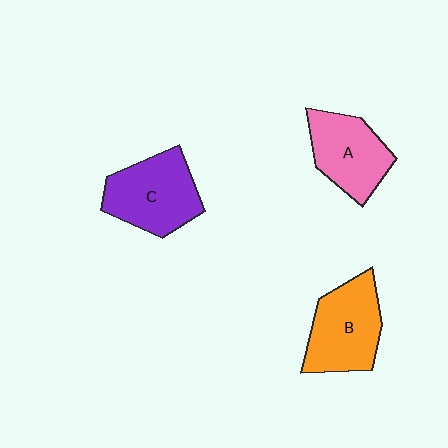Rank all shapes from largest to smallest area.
From largest to smallest: B (orange), C (purple), A (pink).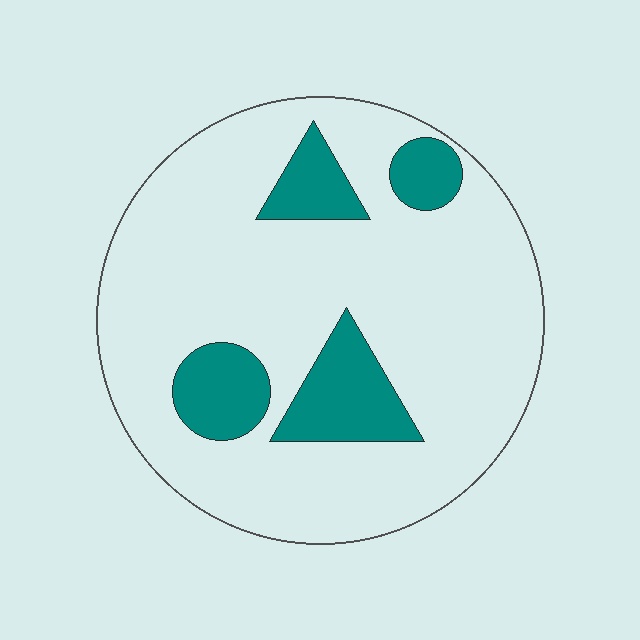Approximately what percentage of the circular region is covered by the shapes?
Approximately 20%.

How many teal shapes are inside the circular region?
4.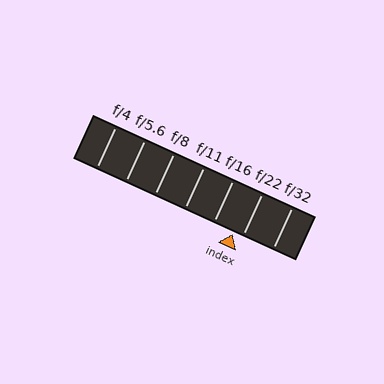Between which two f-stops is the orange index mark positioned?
The index mark is between f/16 and f/22.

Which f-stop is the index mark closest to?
The index mark is closest to f/22.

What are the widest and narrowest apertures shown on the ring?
The widest aperture shown is f/4 and the narrowest is f/32.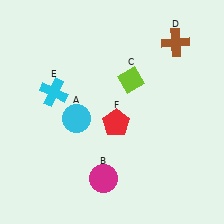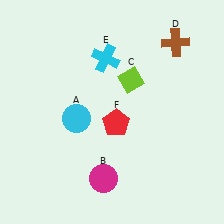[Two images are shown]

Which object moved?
The cyan cross (E) moved right.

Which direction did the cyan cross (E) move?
The cyan cross (E) moved right.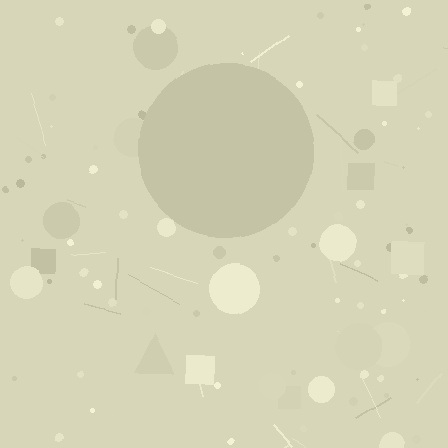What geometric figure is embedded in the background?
A circle is embedded in the background.